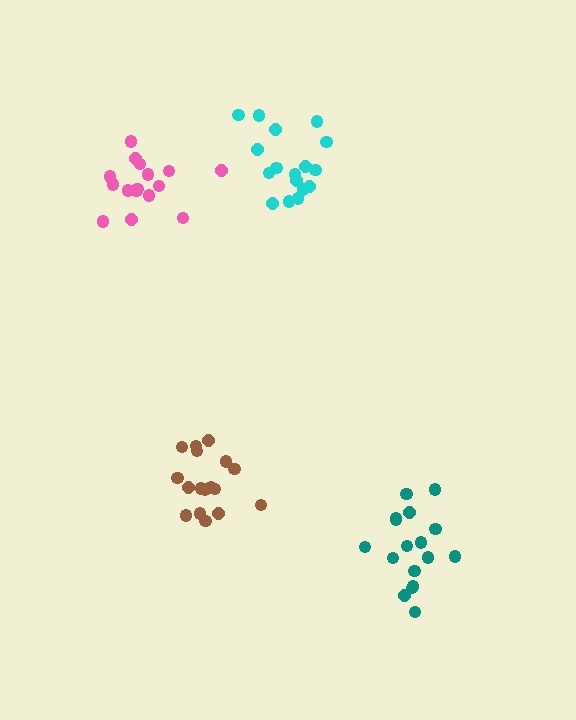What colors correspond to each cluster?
The clusters are colored: brown, pink, cyan, teal.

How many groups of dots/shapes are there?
There are 4 groups.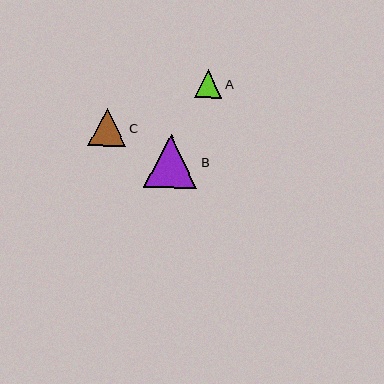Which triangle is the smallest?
Triangle A is the smallest with a size of approximately 28 pixels.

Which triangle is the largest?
Triangle B is the largest with a size of approximately 54 pixels.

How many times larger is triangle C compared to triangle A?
Triangle C is approximately 1.4 times the size of triangle A.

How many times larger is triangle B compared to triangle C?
Triangle B is approximately 1.4 times the size of triangle C.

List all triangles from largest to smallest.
From largest to smallest: B, C, A.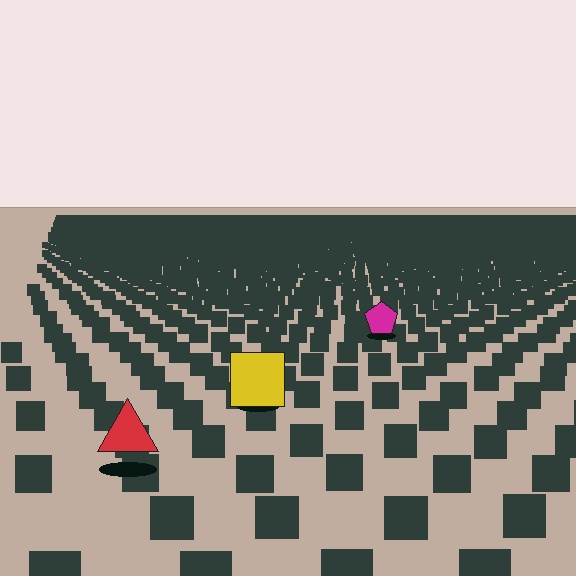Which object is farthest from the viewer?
The magenta pentagon is farthest from the viewer. It appears smaller and the ground texture around it is denser.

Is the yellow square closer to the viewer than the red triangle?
No. The red triangle is closer — you can tell from the texture gradient: the ground texture is coarser near it.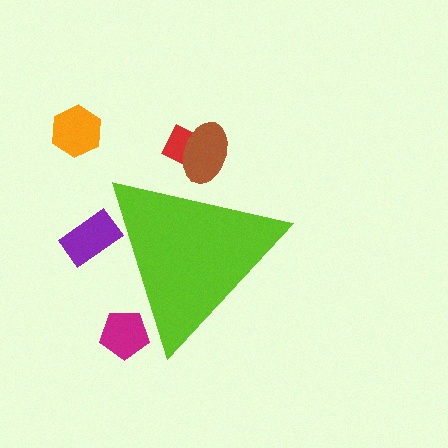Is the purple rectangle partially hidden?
Yes, the purple rectangle is partially hidden behind the lime triangle.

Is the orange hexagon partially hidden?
No, the orange hexagon is fully visible.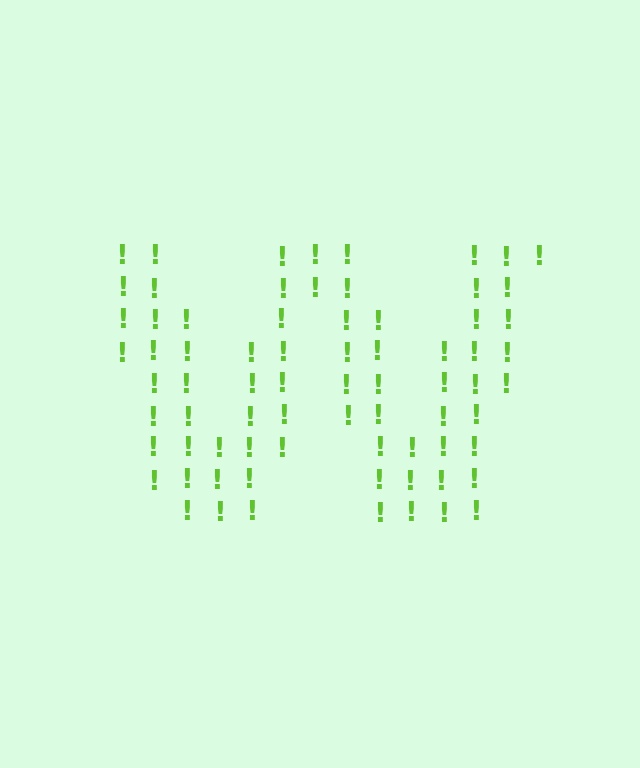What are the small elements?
The small elements are exclamation marks.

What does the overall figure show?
The overall figure shows the letter W.